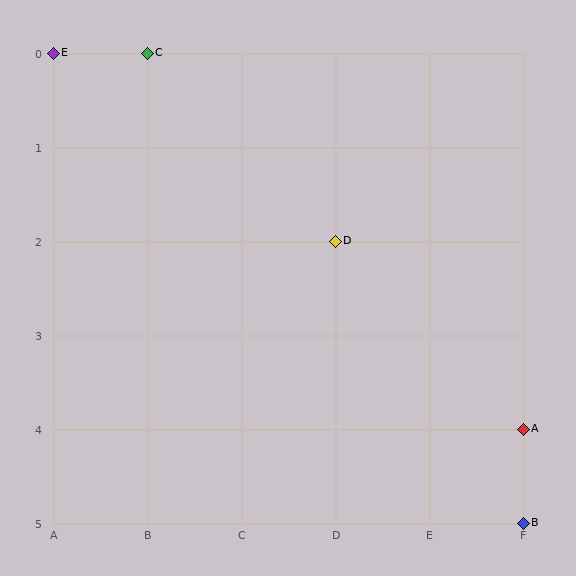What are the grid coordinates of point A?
Point A is at grid coordinates (F, 4).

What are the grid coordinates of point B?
Point B is at grid coordinates (F, 5).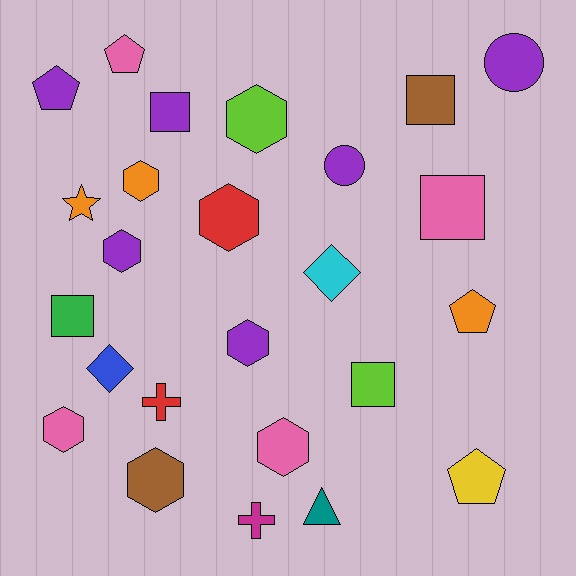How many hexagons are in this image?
There are 8 hexagons.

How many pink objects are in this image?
There are 4 pink objects.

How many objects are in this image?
There are 25 objects.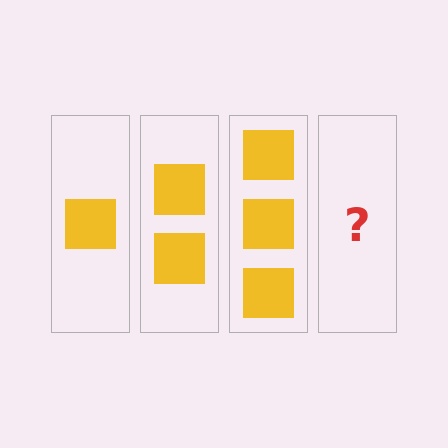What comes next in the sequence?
The next element should be 4 squares.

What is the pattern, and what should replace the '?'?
The pattern is that each step adds one more square. The '?' should be 4 squares.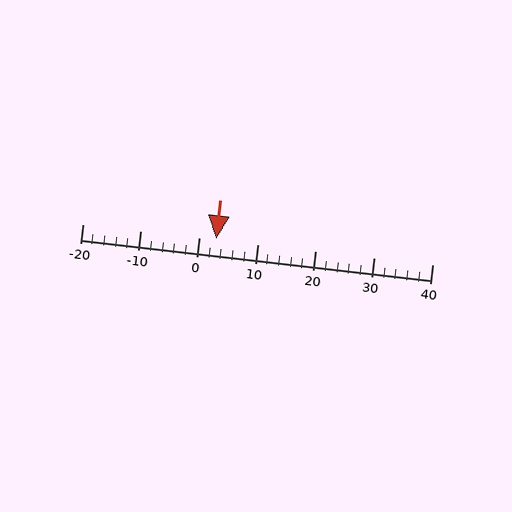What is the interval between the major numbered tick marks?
The major tick marks are spaced 10 units apart.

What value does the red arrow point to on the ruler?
The red arrow points to approximately 3.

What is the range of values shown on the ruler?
The ruler shows values from -20 to 40.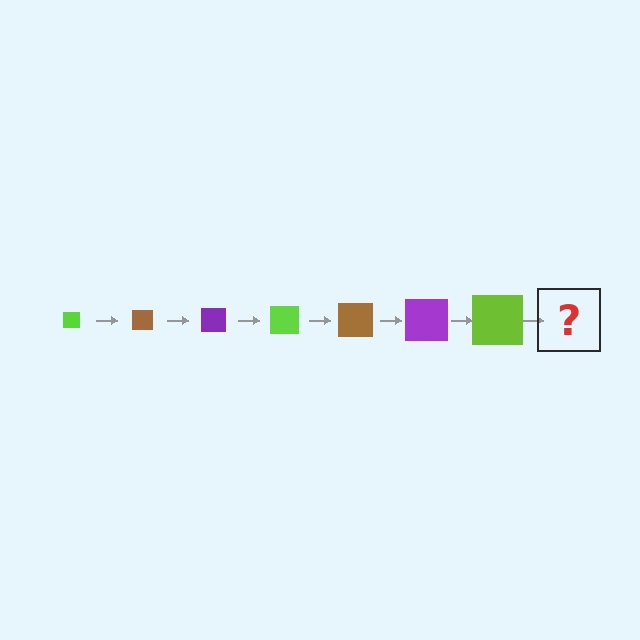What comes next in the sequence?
The next element should be a brown square, larger than the previous one.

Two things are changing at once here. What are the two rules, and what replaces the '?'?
The two rules are that the square grows larger each step and the color cycles through lime, brown, and purple. The '?' should be a brown square, larger than the previous one.